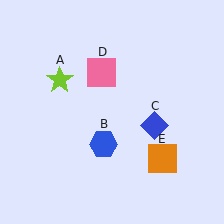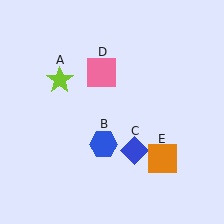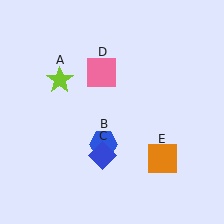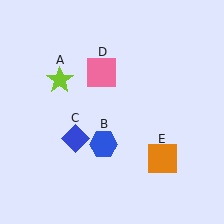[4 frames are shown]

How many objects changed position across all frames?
1 object changed position: blue diamond (object C).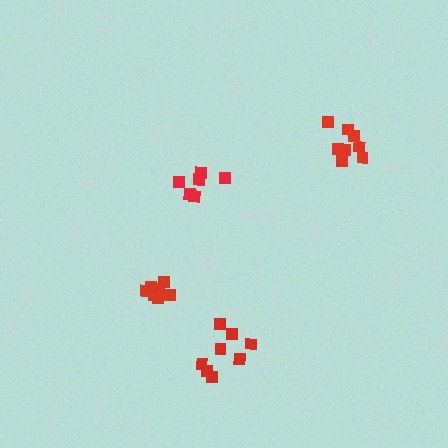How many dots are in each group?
Group 1: 6 dots, Group 2: 8 dots, Group 3: 8 dots, Group 4: 8 dots (30 total).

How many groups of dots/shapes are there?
There are 4 groups.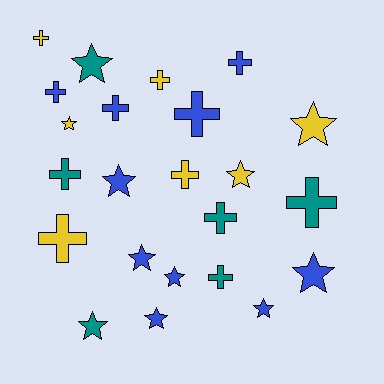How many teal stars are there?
There are 2 teal stars.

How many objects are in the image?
There are 23 objects.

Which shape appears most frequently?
Cross, with 12 objects.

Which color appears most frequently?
Blue, with 10 objects.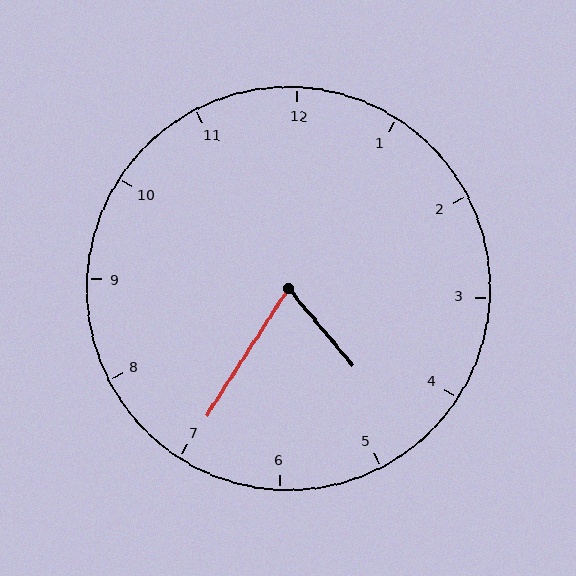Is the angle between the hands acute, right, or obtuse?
It is acute.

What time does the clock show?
4:35.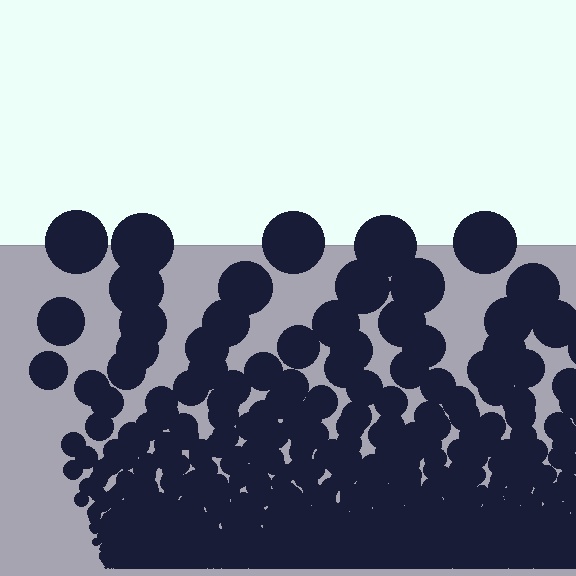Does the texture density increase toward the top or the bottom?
Density increases toward the bottom.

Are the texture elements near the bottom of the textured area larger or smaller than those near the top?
Smaller. The gradient is inverted — elements near the bottom are smaller and denser.